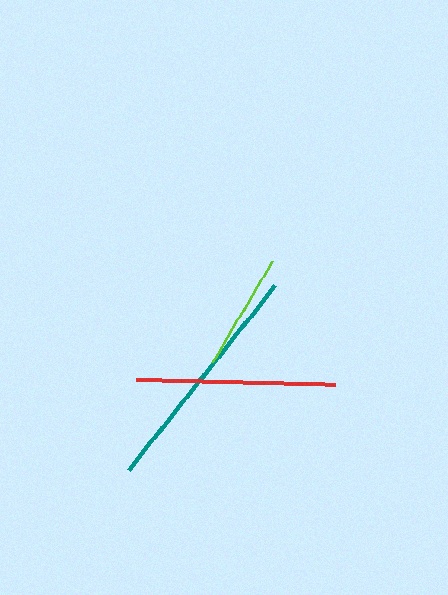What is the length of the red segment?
The red segment is approximately 199 pixels long.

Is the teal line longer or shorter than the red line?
The teal line is longer than the red line.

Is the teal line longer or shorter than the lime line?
The teal line is longer than the lime line.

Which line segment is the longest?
The teal line is the longest at approximately 236 pixels.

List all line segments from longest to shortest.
From longest to shortest: teal, red, lime.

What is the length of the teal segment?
The teal segment is approximately 236 pixels long.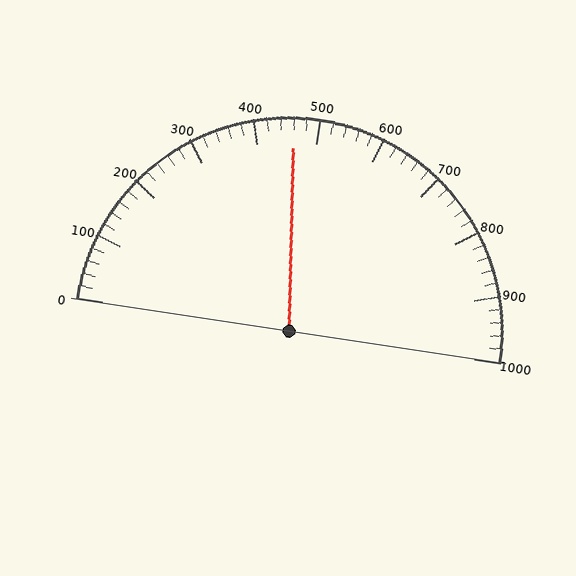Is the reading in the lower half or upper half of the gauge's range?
The reading is in the lower half of the range (0 to 1000).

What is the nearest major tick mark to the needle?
The nearest major tick mark is 500.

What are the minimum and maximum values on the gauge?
The gauge ranges from 0 to 1000.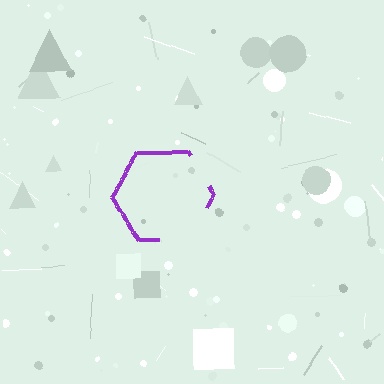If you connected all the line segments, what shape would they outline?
They would outline a hexagon.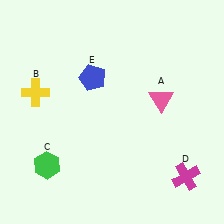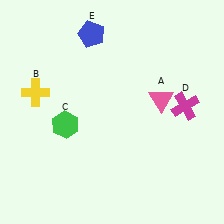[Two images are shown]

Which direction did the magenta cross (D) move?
The magenta cross (D) moved up.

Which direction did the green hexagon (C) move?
The green hexagon (C) moved up.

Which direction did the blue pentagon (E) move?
The blue pentagon (E) moved up.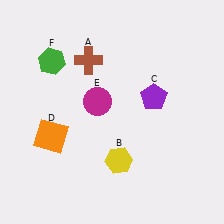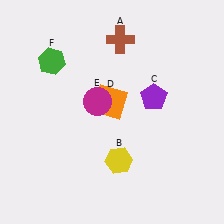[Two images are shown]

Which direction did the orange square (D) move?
The orange square (D) moved right.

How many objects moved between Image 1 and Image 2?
2 objects moved between the two images.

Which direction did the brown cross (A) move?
The brown cross (A) moved right.